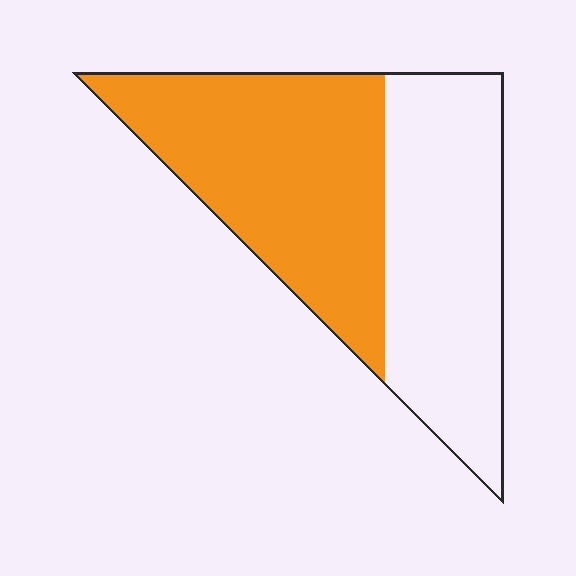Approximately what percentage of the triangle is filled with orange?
Approximately 55%.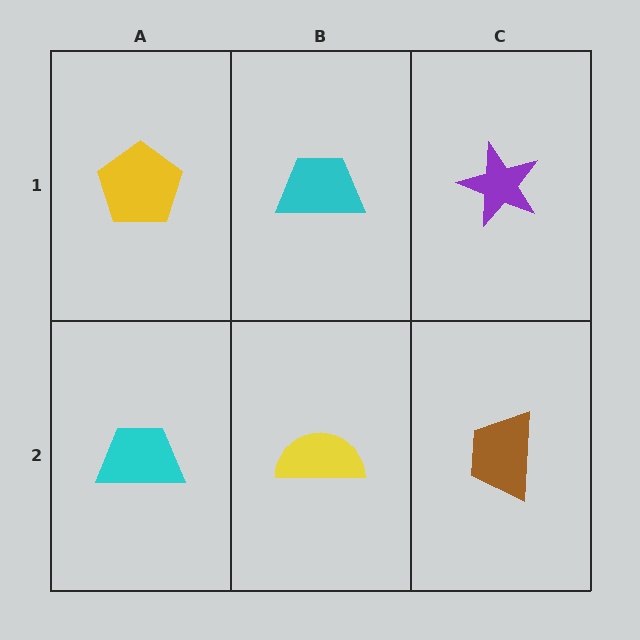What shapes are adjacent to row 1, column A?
A cyan trapezoid (row 2, column A), a cyan trapezoid (row 1, column B).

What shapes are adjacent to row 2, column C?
A purple star (row 1, column C), a yellow semicircle (row 2, column B).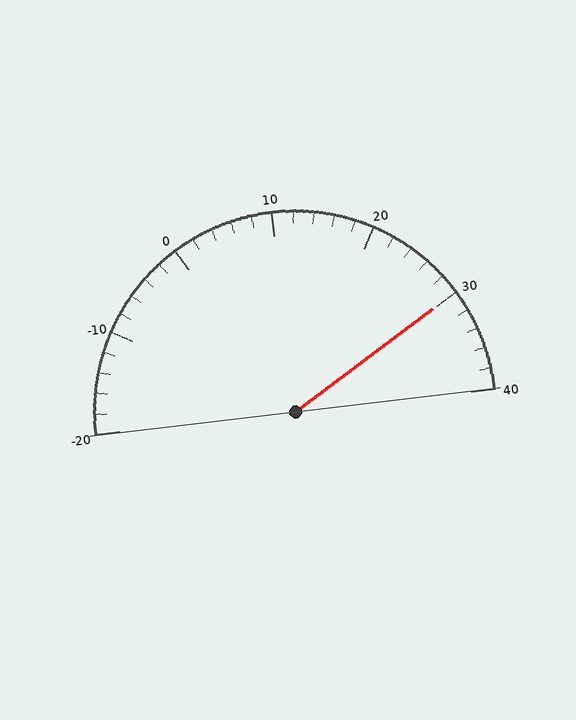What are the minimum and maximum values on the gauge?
The gauge ranges from -20 to 40.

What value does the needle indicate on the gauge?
The needle indicates approximately 30.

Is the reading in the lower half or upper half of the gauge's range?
The reading is in the upper half of the range (-20 to 40).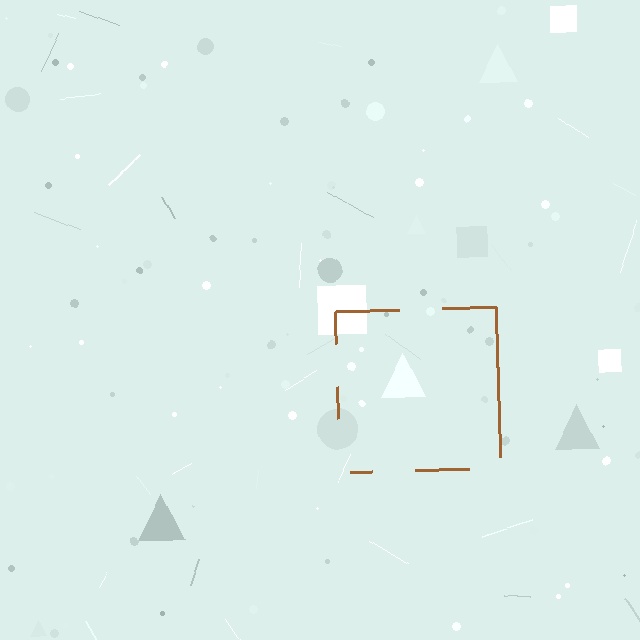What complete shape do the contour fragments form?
The contour fragments form a square.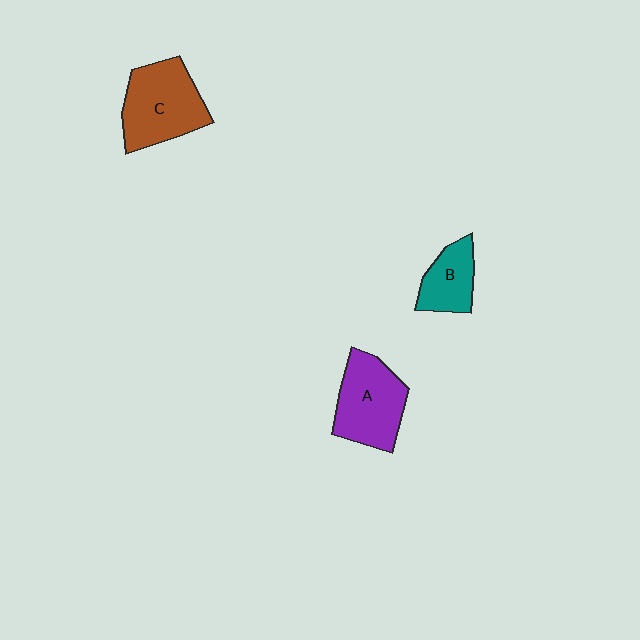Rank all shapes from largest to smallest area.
From largest to smallest: C (brown), A (purple), B (teal).